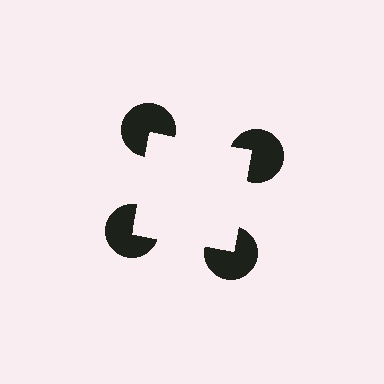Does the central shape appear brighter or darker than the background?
It typically appears slightly brighter than the background, even though no actual brightness change is drawn.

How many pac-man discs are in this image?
There are 4 — one at each vertex of the illusory square.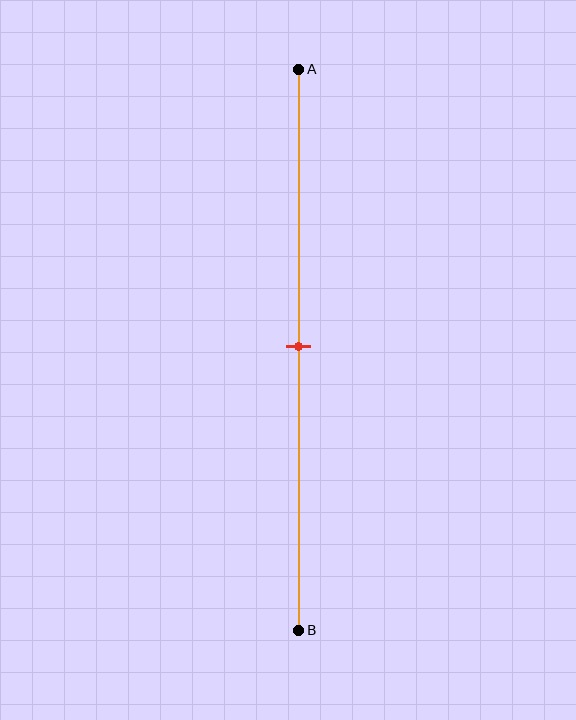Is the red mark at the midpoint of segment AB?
Yes, the mark is approximately at the midpoint.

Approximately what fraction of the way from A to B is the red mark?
The red mark is approximately 50% of the way from A to B.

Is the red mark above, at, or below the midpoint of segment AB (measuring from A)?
The red mark is approximately at the midpoint of segment AB.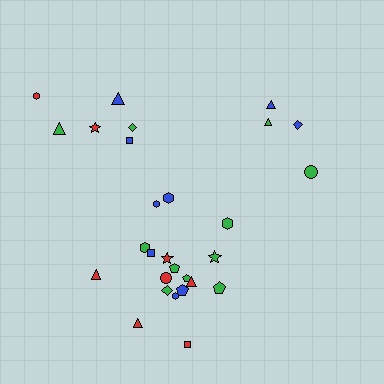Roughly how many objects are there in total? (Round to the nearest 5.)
Roughly 30 objects in total.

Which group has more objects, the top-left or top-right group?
The top-left group.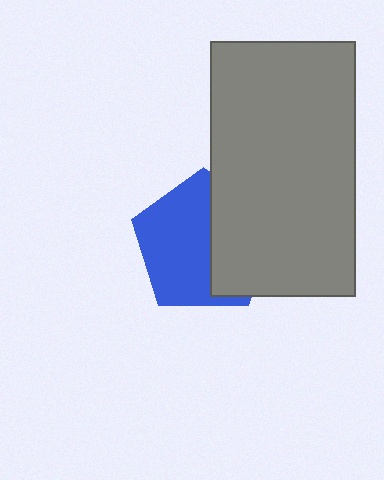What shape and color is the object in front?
The object in front is a gray rectangle.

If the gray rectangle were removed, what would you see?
You would see the complete blue pentagon.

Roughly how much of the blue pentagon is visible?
About half of it is visible (roughly 58%).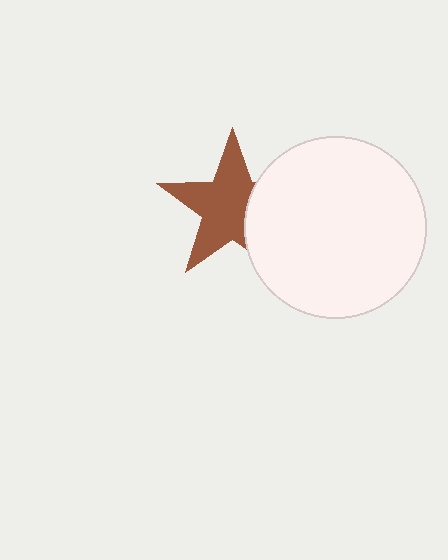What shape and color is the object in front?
The object in front is a white circle.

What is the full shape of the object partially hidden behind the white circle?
The partially hidden object is a brown star.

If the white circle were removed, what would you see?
You would see the complete brown star.